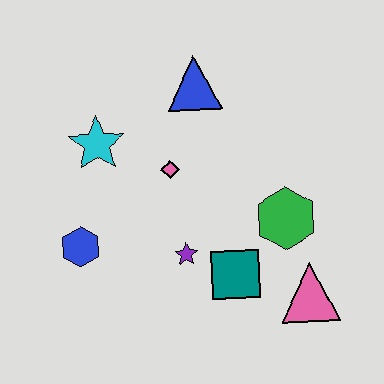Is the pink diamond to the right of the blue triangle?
No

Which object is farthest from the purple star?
The blue triangle is farthest from the purple star.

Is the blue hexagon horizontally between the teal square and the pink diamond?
No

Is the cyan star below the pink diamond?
No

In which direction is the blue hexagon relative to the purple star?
The blue hexagon is to the left of the purple star.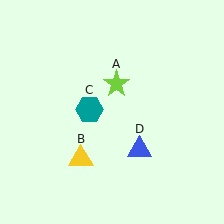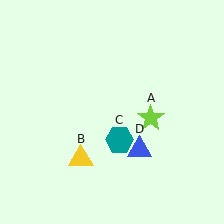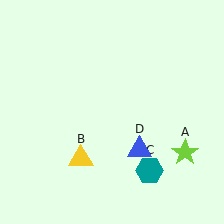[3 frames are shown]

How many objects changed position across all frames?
2 objects changed position: lime star (object A), teal hexagon (object C).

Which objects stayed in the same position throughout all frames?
Yellow triangle (object B) and blue triangle (object D) remained stationary.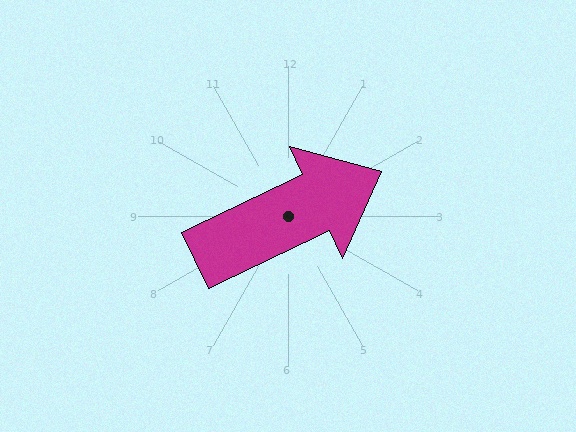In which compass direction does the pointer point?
Northeast.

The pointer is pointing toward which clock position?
Roughly 2 o'clock.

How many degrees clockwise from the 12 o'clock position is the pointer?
Approximately 65 degrees.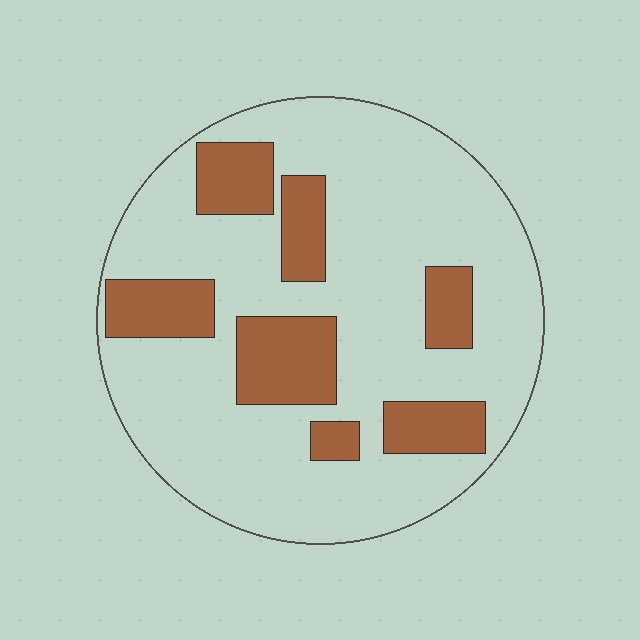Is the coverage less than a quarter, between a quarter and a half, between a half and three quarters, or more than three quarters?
Less than a quarter.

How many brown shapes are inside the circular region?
7.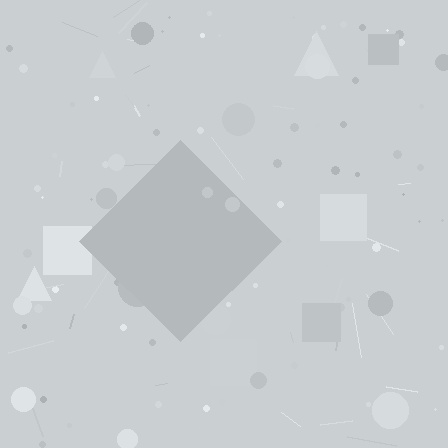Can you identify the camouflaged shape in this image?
The camouflaged shape is a diamond.